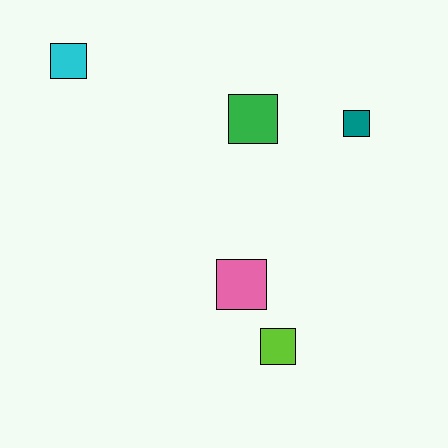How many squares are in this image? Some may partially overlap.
There are 5 squares.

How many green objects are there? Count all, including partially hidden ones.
There is 1 green object.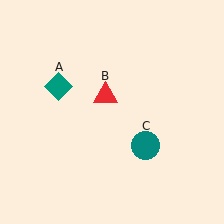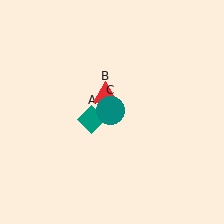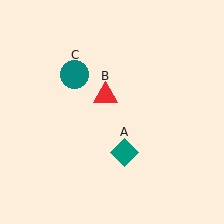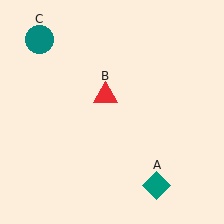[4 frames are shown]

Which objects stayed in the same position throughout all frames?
Red triangle (object B) remained stationary.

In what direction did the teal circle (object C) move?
The teal circle (object C) moved up and to the left.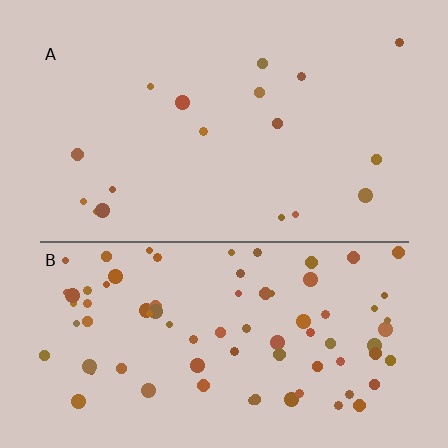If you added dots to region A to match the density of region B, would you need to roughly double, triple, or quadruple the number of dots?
Approximately quadruple.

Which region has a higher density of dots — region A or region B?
B (the bottom).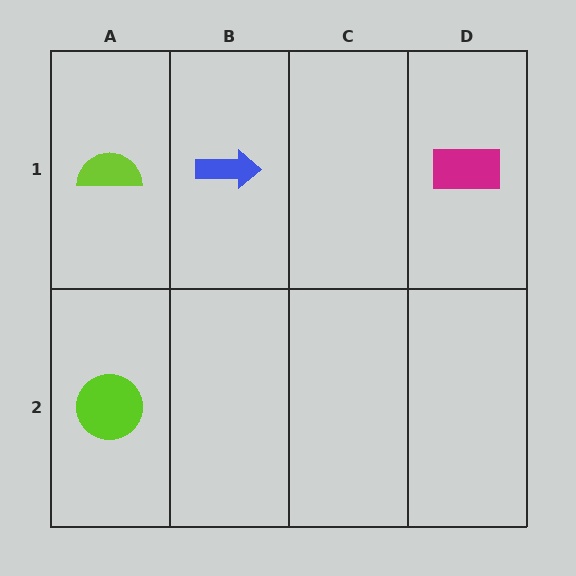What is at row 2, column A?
A lime circle.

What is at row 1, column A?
A lime semicircle.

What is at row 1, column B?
A blue arrow.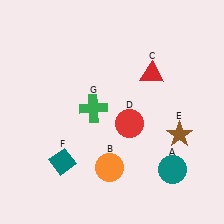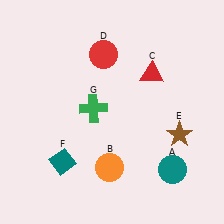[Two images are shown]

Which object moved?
The red circle (D) moved up.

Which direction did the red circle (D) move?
The red circle (D) moved up.